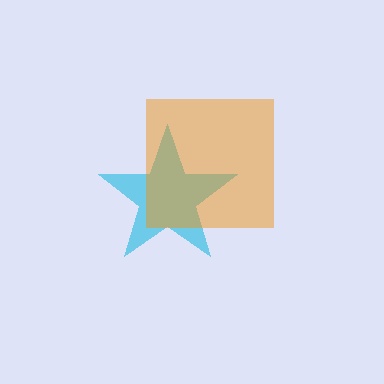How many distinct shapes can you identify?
There are 2 distinct shapes: a cyan star, an orange square.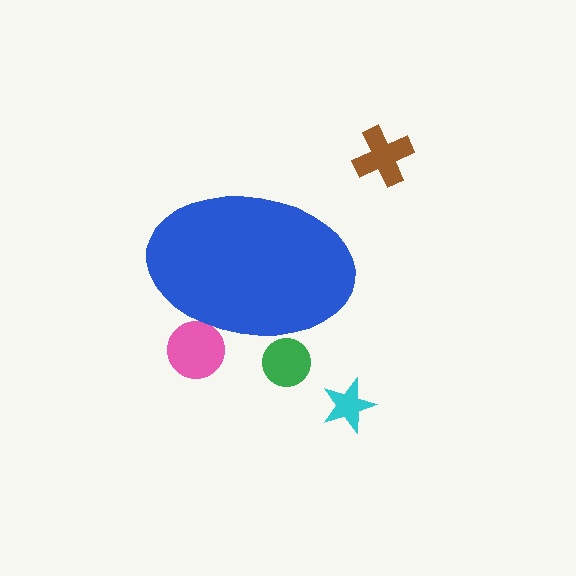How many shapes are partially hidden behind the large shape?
2 shapes are partially hidden.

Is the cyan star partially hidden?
No, the cyan star is fully visible.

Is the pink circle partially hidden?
Yes, the pink circle is partially hidden behind the blue ellipse.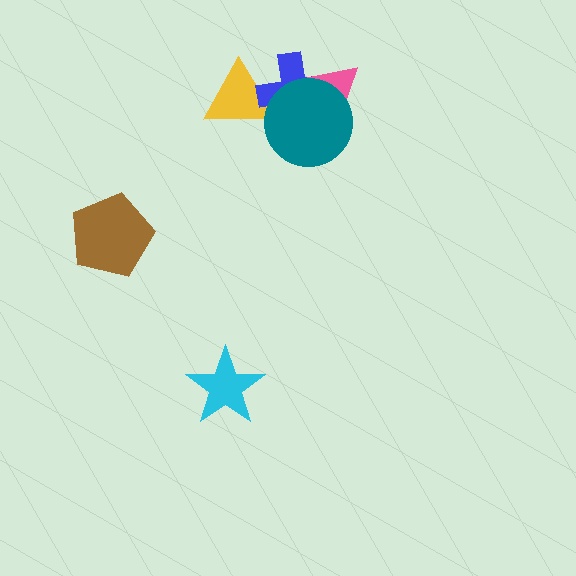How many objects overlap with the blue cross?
3 objects overlap with the blue cross.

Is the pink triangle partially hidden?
Yes, it is partially covered by another shape.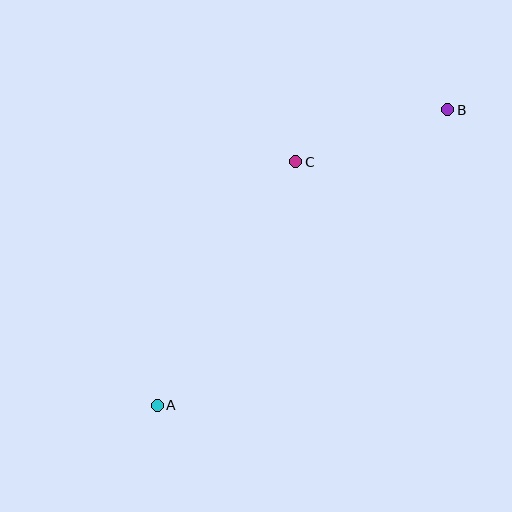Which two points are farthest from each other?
Points A and B are farthest from each other.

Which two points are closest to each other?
Points B and C are closest to each other.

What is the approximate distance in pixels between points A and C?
The distance between A and C is approximately 280 pixels.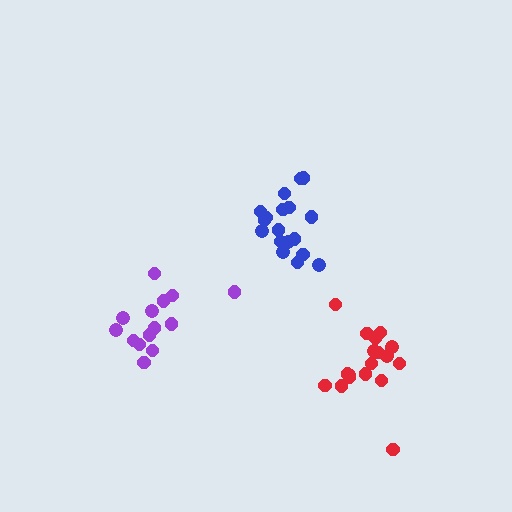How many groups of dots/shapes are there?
There are 3 groups.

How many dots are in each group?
Group 1: 18 dots, Group 2: 18 dots, Group 3: 14 dots (50 total).